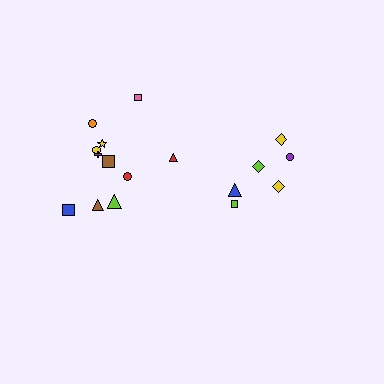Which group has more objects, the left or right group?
The left group.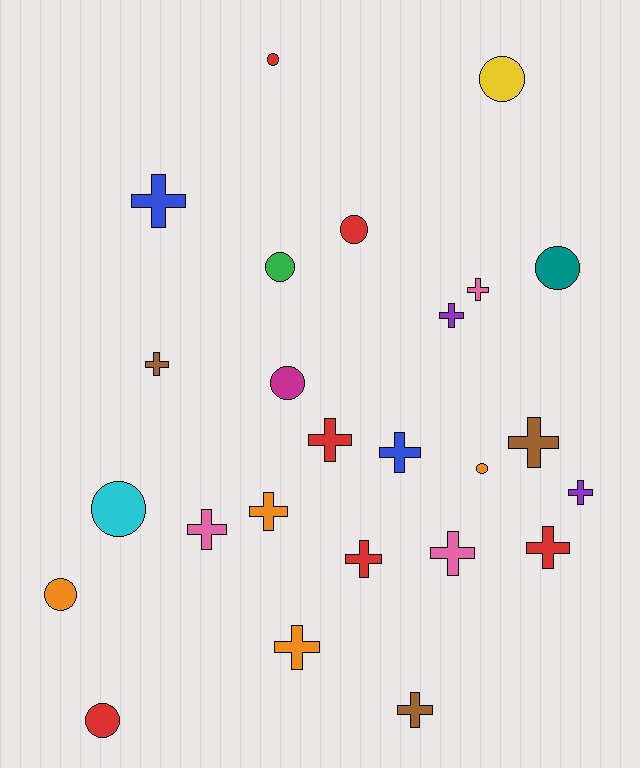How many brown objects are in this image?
There are 3 brown objects.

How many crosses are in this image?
There are 15 crosses.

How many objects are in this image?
There are 25 objects.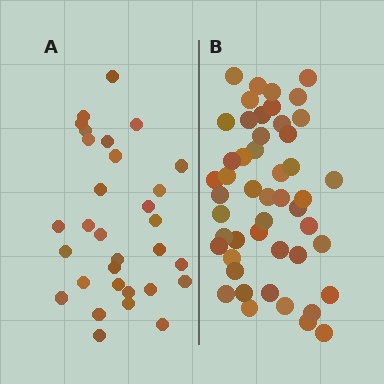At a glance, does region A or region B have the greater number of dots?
Region B (the right region) has more dots.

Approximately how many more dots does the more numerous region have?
Region B has approximately 20 more dots than region A.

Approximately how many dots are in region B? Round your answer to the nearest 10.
About 50 dots. (The exact count is 49, which rounds to 50.)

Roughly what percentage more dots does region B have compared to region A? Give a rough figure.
About 60% more.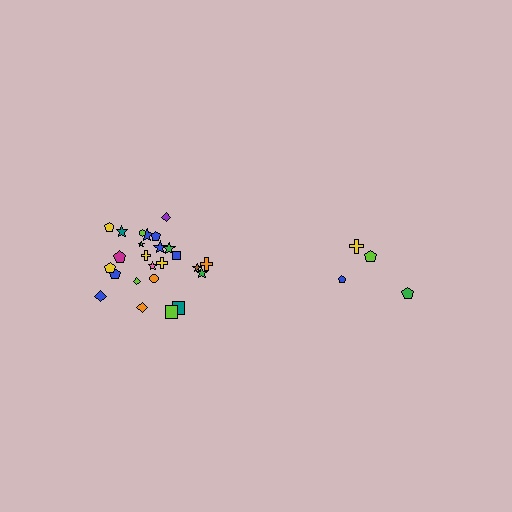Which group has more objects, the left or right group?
The left group.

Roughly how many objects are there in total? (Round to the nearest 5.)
Roughly 30 objects in total.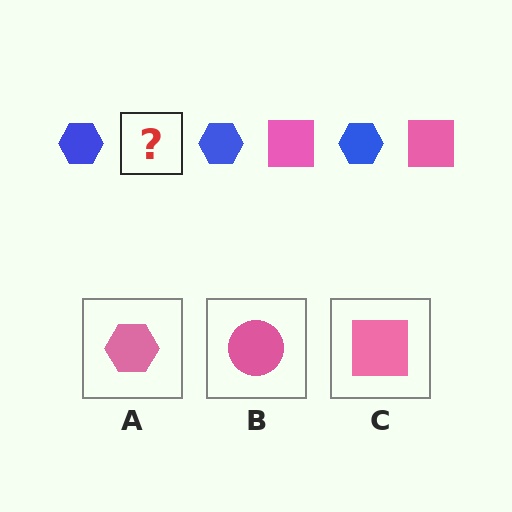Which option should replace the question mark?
Option C.